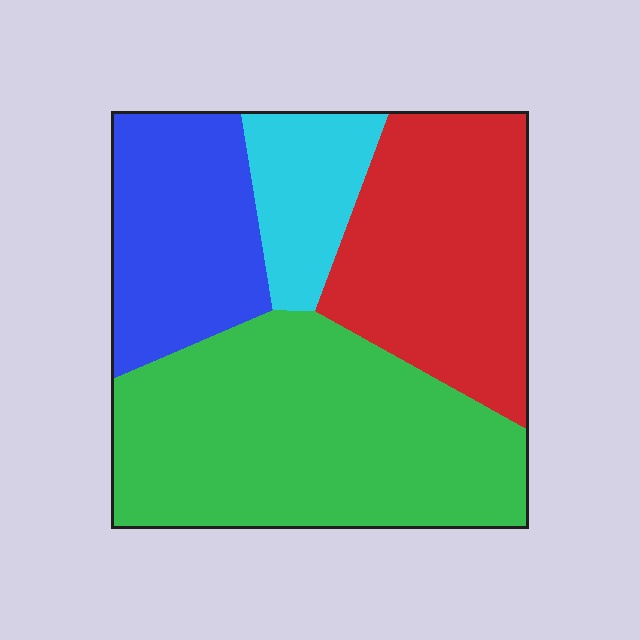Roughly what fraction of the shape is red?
Red covers roughly 30% of the shape.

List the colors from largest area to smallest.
From largest to smallest: green, red, blue, cyan.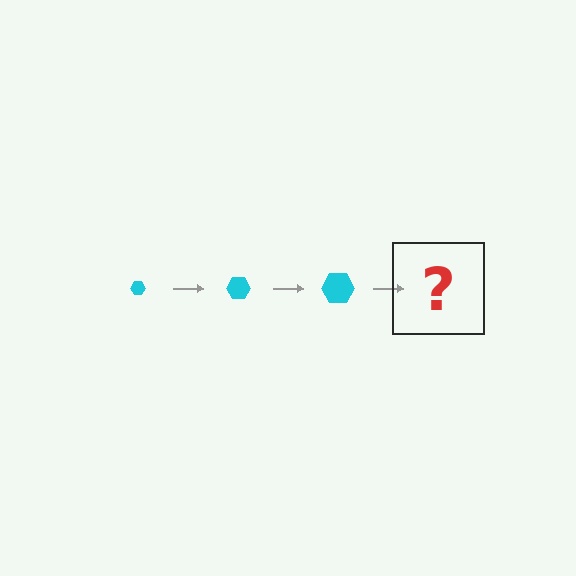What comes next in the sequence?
The next element should be a cyan hexagon, larger than the previous one.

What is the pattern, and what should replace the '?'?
The pattern is that the hexagon gets progressively larger each step. The '?' should be a cyan hexagon, larger than the previous one.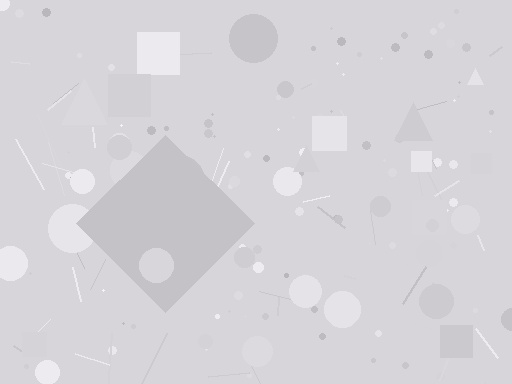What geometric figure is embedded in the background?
A diamond is embedded in the background.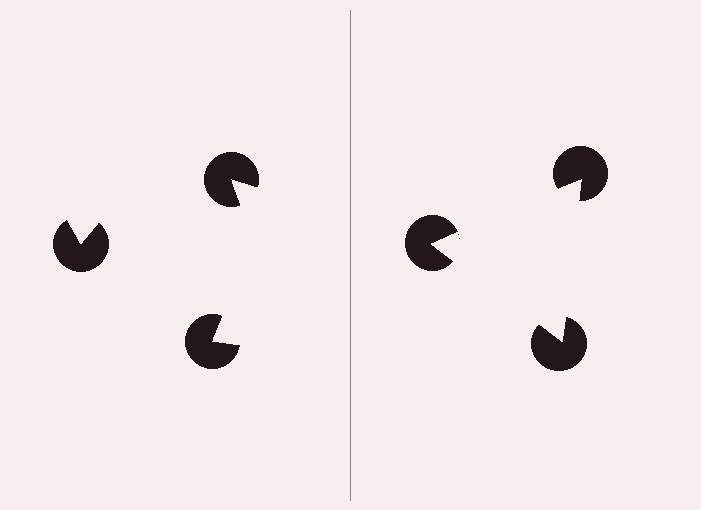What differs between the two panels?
The pac-man discs are positioned identically on both sides; only the wedge orientations differ. On the right they align to a triangle; on the left they are misaligned.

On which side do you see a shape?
An illusory triangle appears on the right side. On the left side the wedge cuts are rotated, so no coherent shape forms.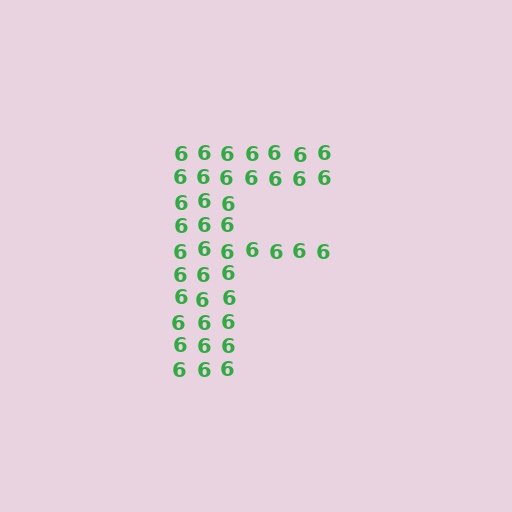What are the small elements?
The small elements are digit 6's.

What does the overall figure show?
The overall figure shows the letter F.